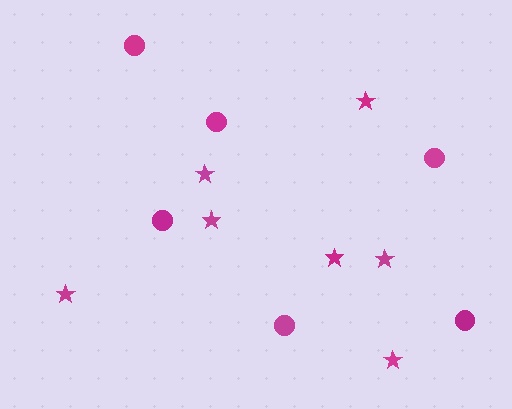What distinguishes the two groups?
There are 2 groups: one group of stars (7) and one group of circles (6).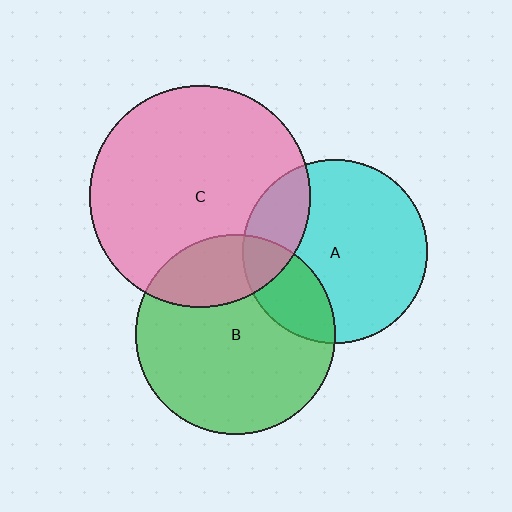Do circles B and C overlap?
Yes.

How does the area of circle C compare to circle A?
Approximately 1.4 times.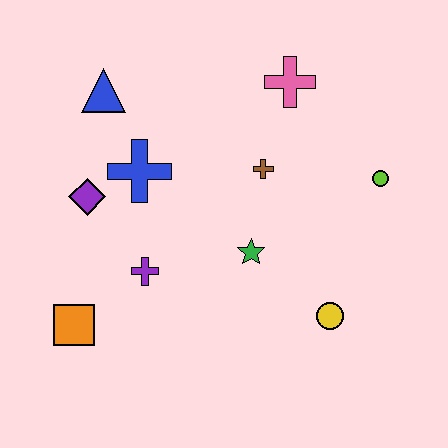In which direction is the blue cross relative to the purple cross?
The blue cross is above the purple cross.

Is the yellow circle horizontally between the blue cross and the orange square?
No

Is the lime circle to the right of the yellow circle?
Yes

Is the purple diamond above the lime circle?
No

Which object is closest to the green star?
The brown cross is closest to the green star.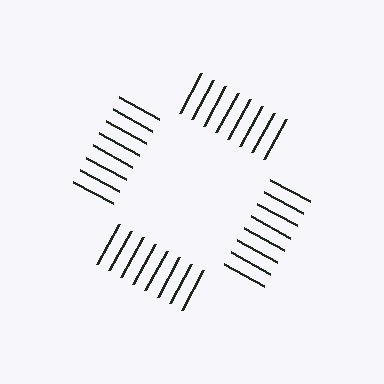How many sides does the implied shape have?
4 sides — the line-ends trace a square.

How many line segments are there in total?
32 — 8 along each of the 4 edges.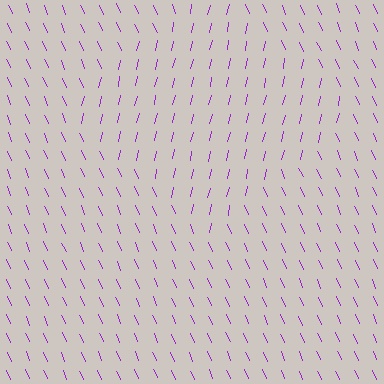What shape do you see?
I see a diamond.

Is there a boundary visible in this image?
Yes, there is a texture boundary formed by a change in line orientation.